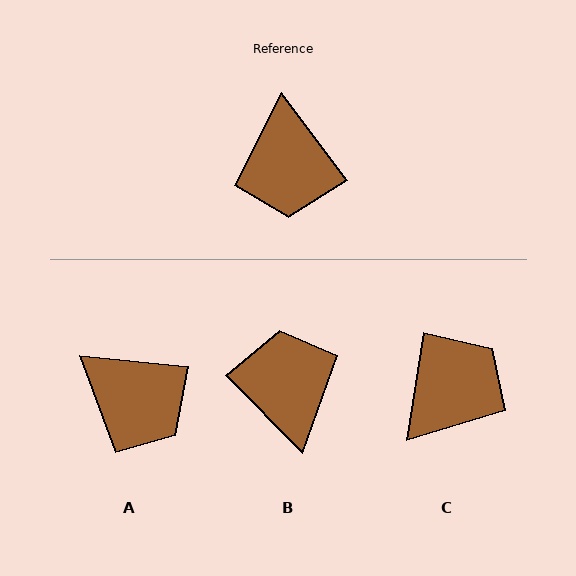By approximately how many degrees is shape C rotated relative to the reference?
Approximately 134 degrees counter-clockwise.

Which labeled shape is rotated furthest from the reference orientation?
B, about 173 degrees away.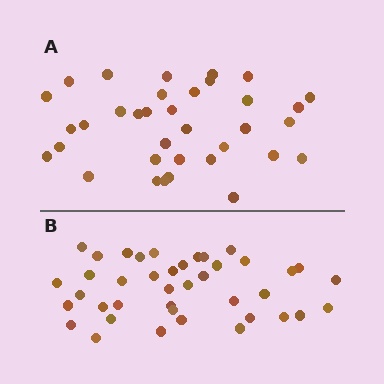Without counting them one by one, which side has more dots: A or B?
Region B (the bottom region) has more dots.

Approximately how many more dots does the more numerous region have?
Region B has about 5 more dots than region A.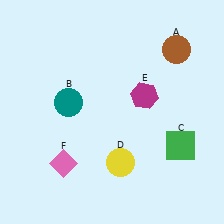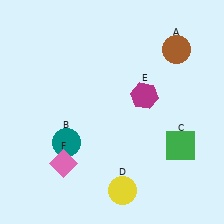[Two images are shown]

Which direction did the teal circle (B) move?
The teal circle (B) moved down.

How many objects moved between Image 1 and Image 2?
2 objects moved between the two images.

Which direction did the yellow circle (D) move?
The yellow circle (D) moved down.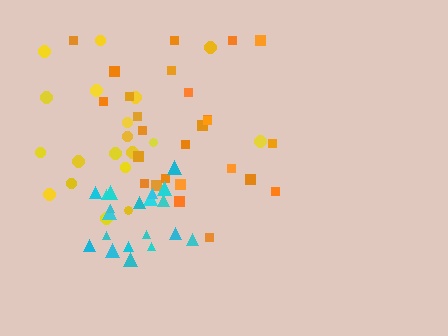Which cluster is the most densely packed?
Cyan.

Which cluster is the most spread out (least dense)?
Orange.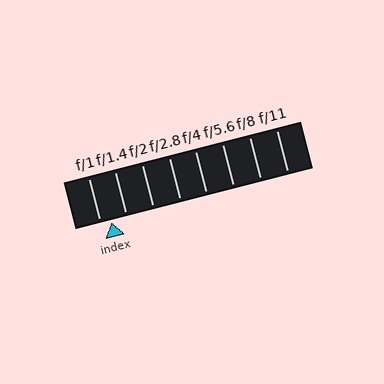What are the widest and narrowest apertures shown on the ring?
The widest aperture shown is f/1 and the narrowest is f/11.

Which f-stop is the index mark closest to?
The index mark is closest to f/1.